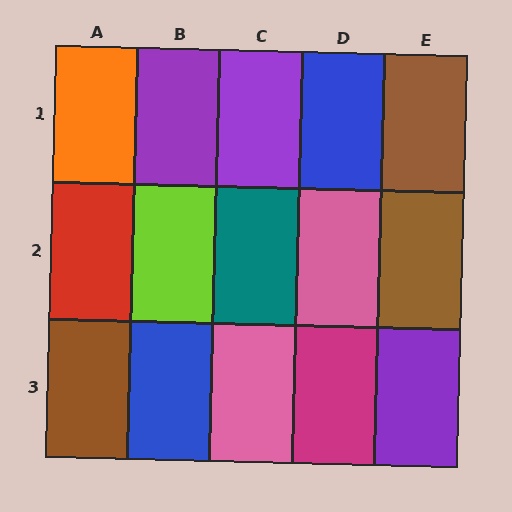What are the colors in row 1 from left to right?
Orange, purple, purple, blue, brown.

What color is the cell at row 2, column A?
Red.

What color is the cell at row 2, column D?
Pink.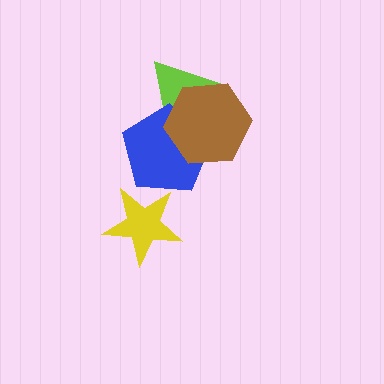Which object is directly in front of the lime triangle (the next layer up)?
The blue pentagon is directly in front of the lime triangle.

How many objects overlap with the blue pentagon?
3 objects overlap with the blue pentagon.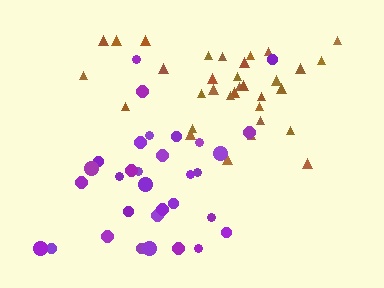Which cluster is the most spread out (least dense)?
Purple.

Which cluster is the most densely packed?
Brown.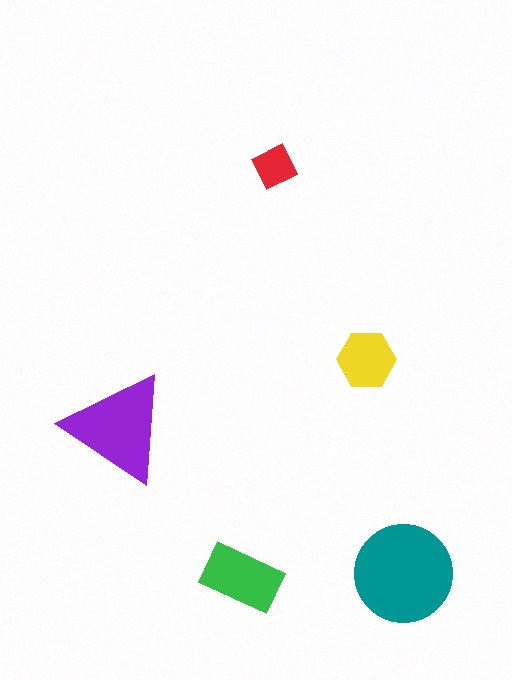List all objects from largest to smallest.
The teal circle, the purple triangle, the green rectangle, the yellow hexagon, the red diamond.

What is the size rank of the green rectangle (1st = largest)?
3rd.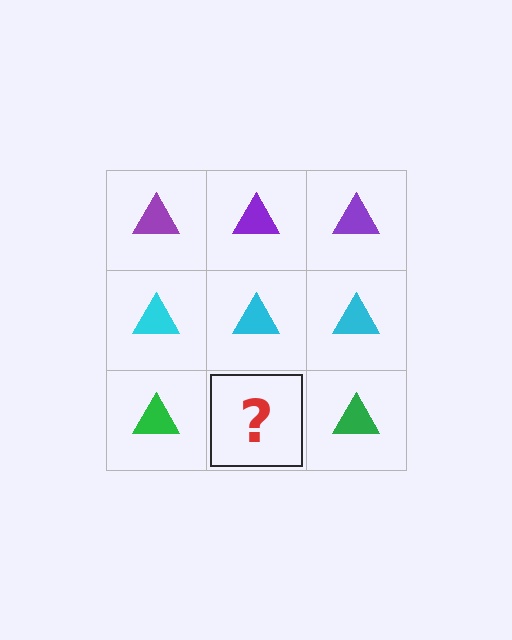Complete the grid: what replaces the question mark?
The question mark should be replaced with a green triangle.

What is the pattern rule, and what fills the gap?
The rule is that each row has a consistent color. The gap should be filled with a green triangle.